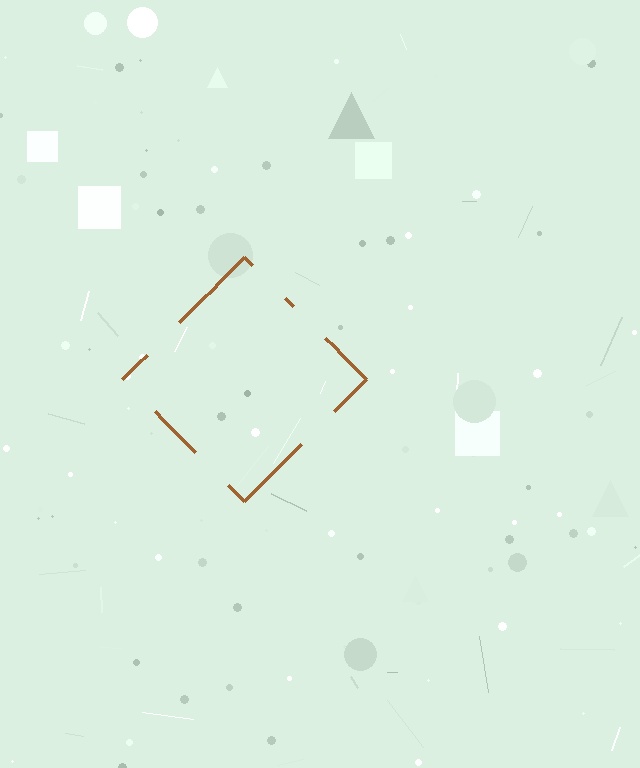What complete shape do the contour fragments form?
The contour fragments form a diamond.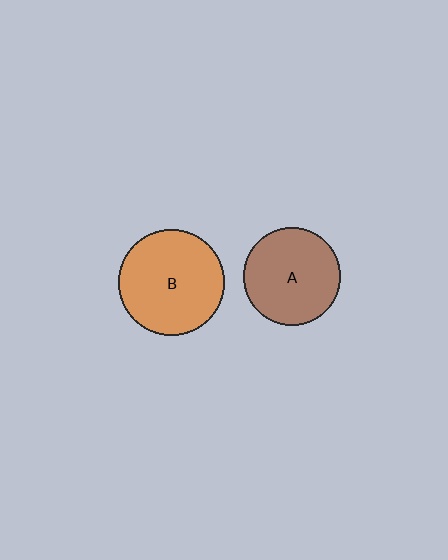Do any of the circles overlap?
No, none of the circles overlap.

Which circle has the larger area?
Circle B (orange).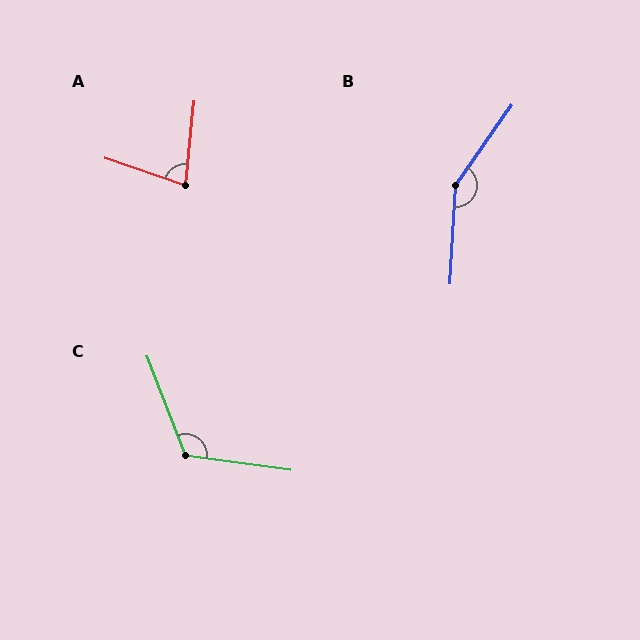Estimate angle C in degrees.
Approximately 119 degrees.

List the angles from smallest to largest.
A (77°), C (119°), B (148°).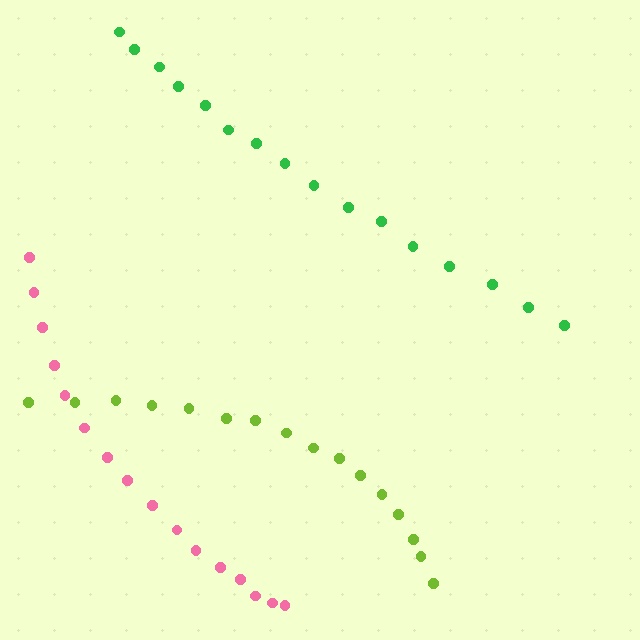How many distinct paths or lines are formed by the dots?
There are 3 distinct paths.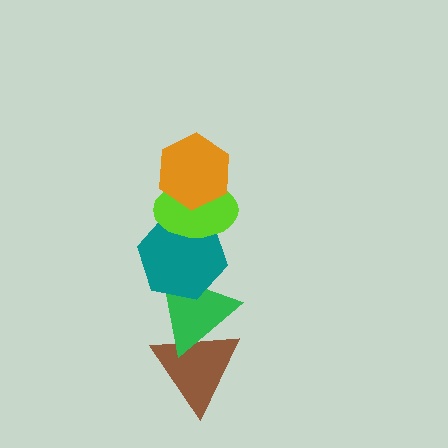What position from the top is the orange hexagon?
The orange hexagon is 1st from the top.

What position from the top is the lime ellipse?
The lime ellipse is 2nd from the top.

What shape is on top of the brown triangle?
The green triangle is on top of the brown triangle.